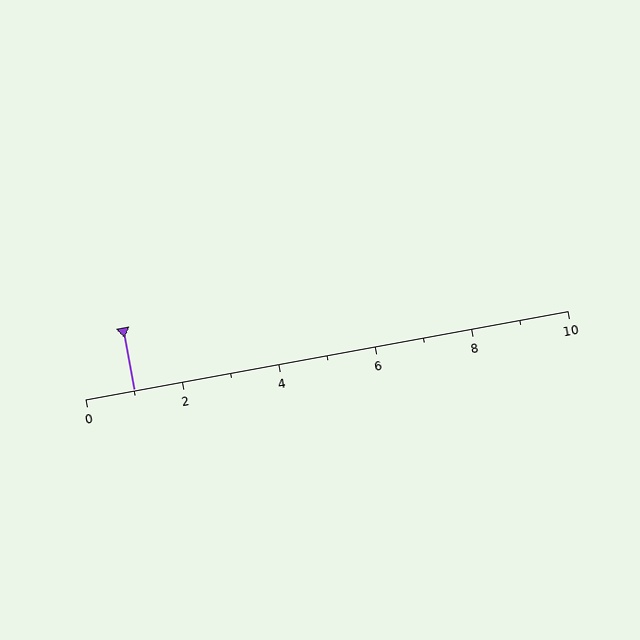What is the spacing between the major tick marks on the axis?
The major ticks are spaced 2 apart.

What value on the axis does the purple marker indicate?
The marker indicates approximately 1.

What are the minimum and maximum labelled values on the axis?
The axis runs from 0 to 10.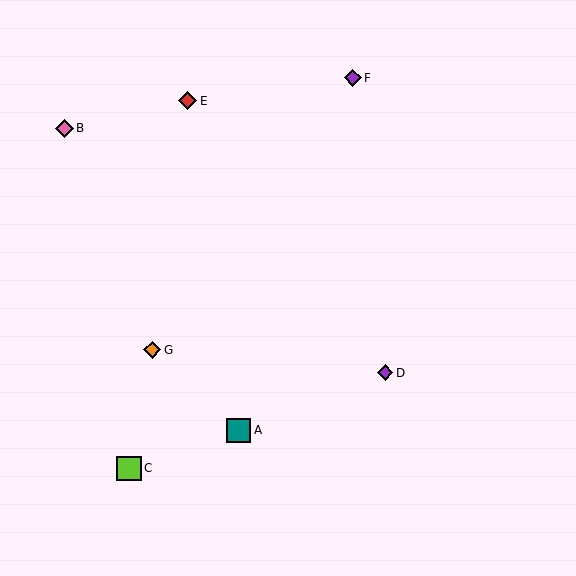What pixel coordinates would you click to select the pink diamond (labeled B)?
Click at (65, 128) to select the pink diamond B.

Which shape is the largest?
The lime square (labeled C) is the largest.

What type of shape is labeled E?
Shape E is a red diamond.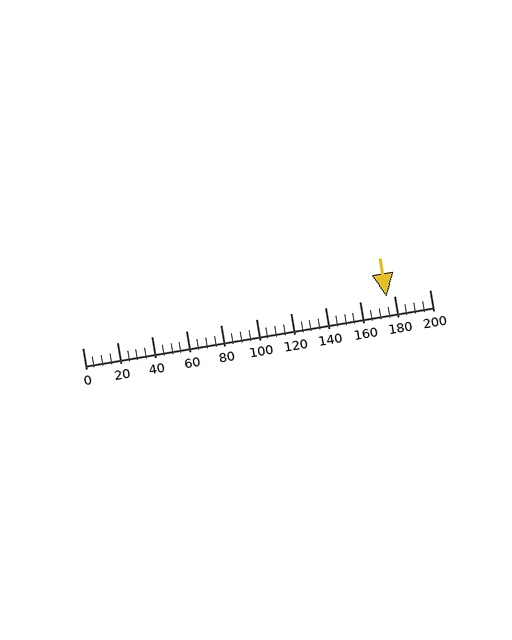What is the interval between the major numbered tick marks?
The major tick marks are spaced 20 units apart.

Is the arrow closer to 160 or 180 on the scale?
The arrow is closer to 180.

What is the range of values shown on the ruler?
The ruler shows values from 0 to 200.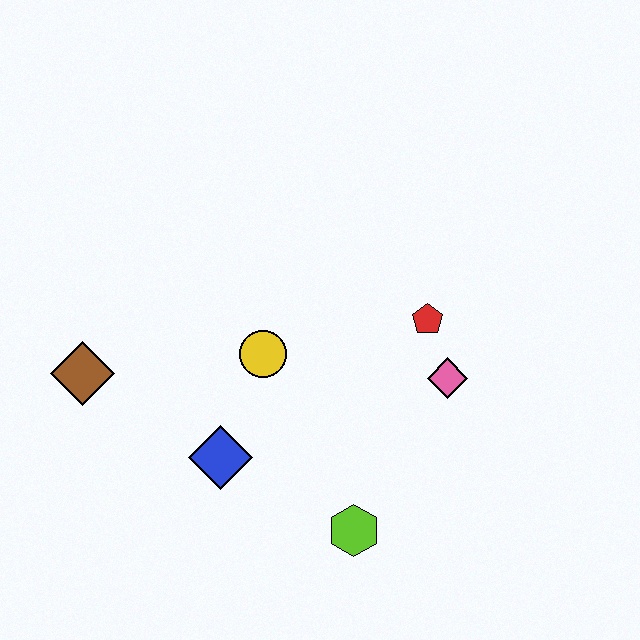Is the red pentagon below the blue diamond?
No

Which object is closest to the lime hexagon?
The blue diamond is closest to the lime hexagon.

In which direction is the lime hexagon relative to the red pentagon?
The lime hexagon is below the red pentagon.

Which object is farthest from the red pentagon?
The brown diamond is farthest from the red pentagon.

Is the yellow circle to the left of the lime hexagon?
Yes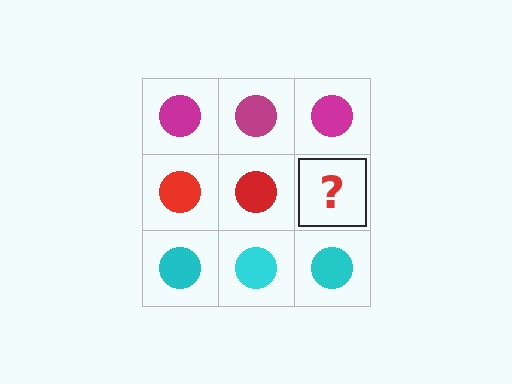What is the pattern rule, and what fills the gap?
The rule is that each row has a consistent color. The gap should be filled with a red circle.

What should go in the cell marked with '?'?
The missing cell should contain a red circle.